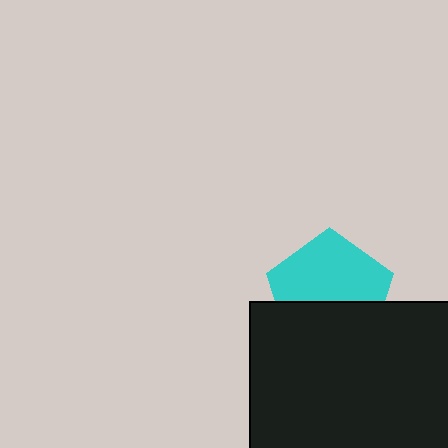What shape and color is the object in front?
The object in front is a black rectangle.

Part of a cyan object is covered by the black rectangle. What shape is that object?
It is a pentagon.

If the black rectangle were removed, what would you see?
You would see the complete cyan pentagon.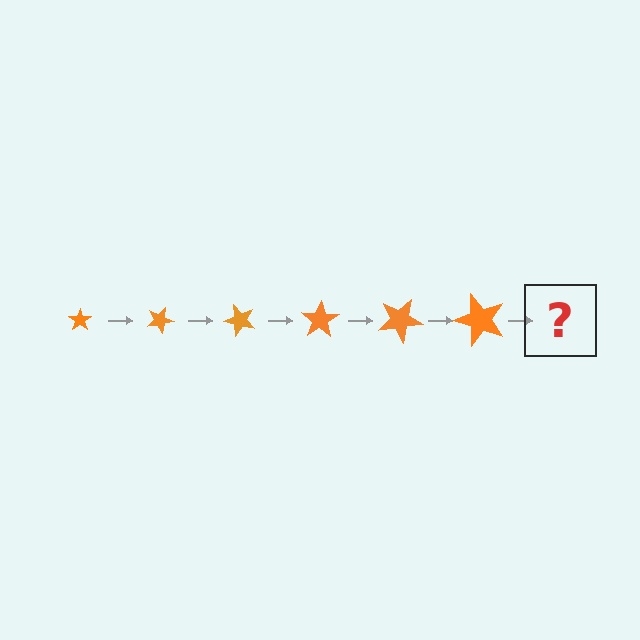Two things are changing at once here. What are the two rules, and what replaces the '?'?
The two rules are that the star grows larger each step and it rotates 25 degrees each step. The '?' should be a star, larger than the previous one and rotated 150 degrees from the start.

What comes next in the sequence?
The next element should be a star, larger than the previous one and rotated 150 degrees from the start.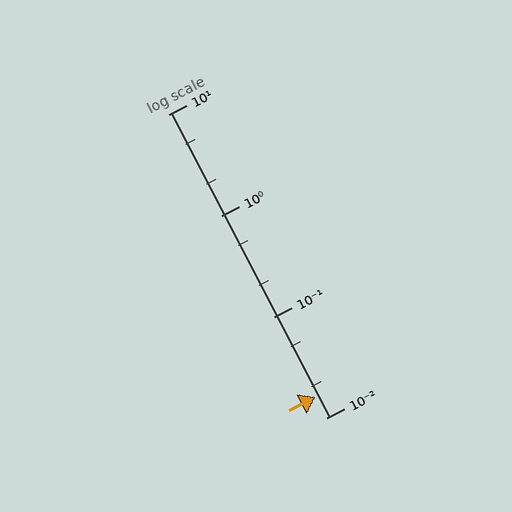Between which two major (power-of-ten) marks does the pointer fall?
The pointer is between 0.01 and 0.1.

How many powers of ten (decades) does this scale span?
The scale spans 3 decades, from 0.01 to 10.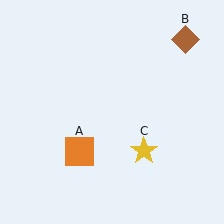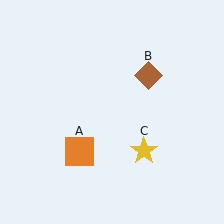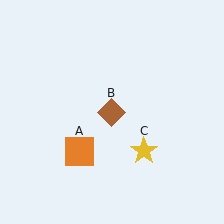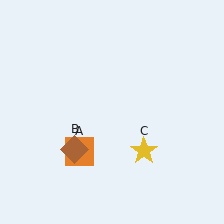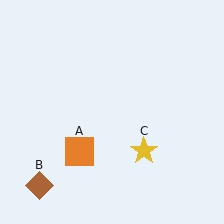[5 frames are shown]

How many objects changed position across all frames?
1 object changed position: brown diamond (object B).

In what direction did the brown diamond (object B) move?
The brown diamond (object B) moved down and to the left.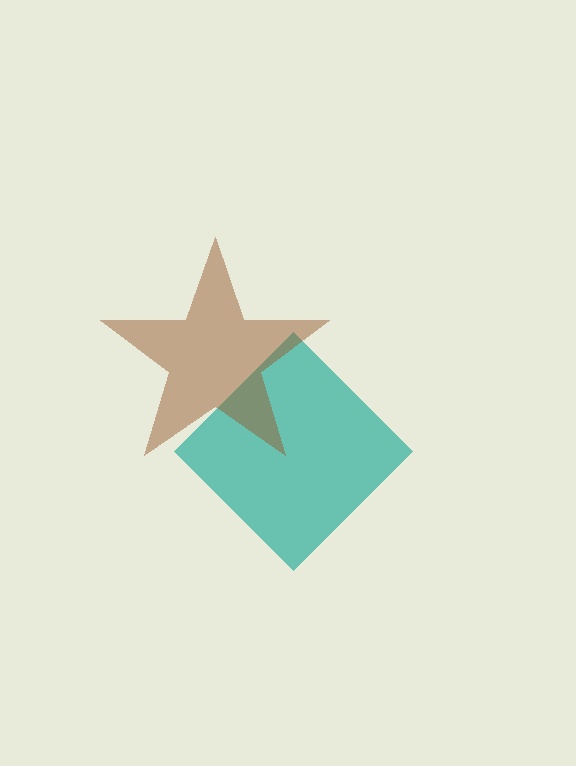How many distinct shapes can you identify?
There are 2 distinct shapes: a teal diamond, a brown star.